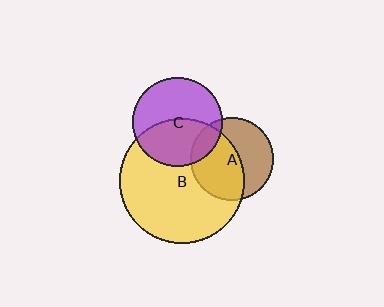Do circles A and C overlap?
Yes.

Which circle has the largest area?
Circle B (yellow).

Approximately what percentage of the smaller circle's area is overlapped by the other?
Approximately 15%.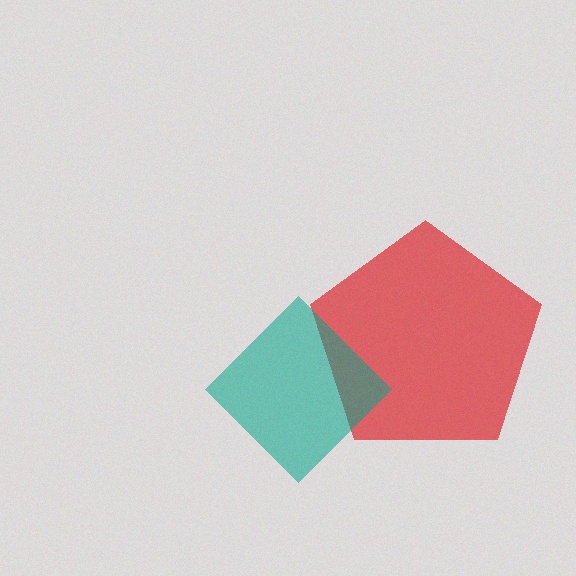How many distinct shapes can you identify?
There are 2 distinct shapes: a red pentagon, a teal diamond.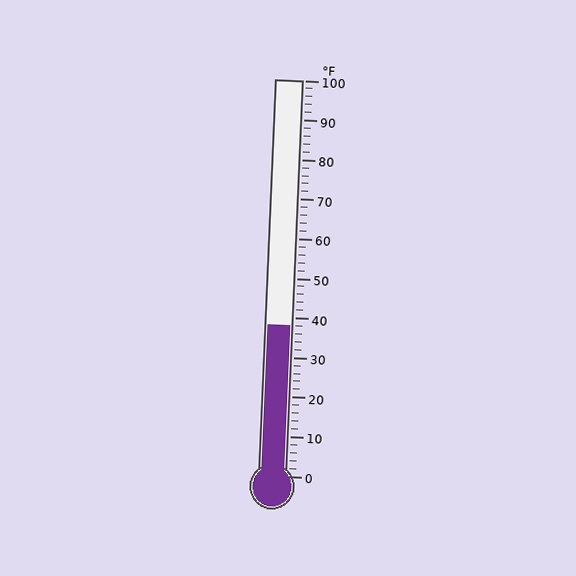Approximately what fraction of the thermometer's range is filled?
The thermometer is filled to approximately 40% of its range.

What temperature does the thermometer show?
The thermometer shows approximately 38°F.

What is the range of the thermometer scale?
The thermometer scale ranges from 0°F to 100°F.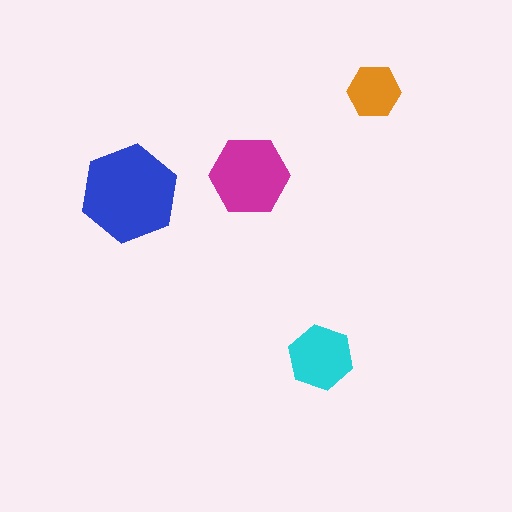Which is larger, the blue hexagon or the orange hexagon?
The blue one.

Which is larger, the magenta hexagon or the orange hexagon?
The magenta one.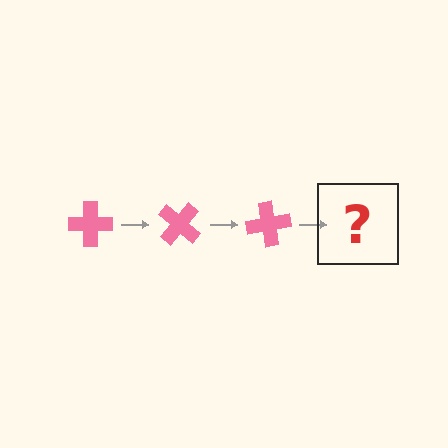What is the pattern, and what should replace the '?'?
The pattern is that the cross rotates 40 degrees each step. The '?' should be a pink cross rotated 120 degrees.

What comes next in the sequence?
The next element should be a pink cross rotated 120 degrees.